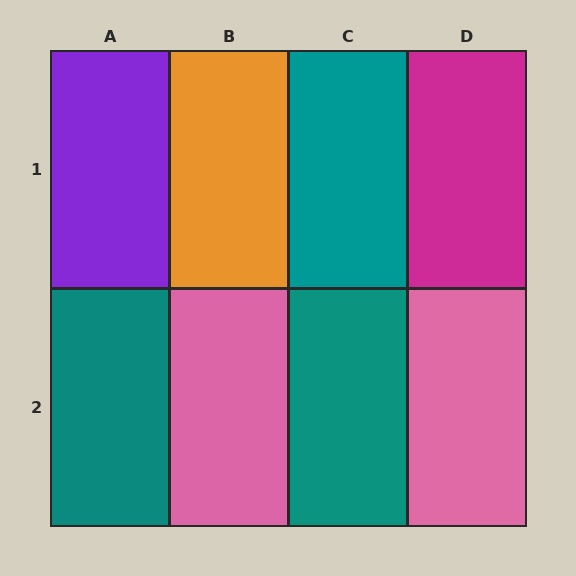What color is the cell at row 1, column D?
Magenta.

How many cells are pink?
2 cells are pink.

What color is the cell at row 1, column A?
Purple.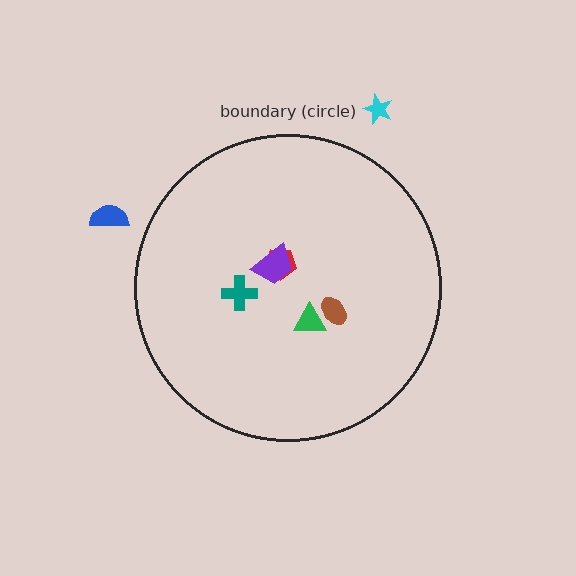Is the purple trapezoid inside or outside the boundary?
Inside.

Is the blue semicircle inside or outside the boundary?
Outside.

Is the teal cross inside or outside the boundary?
Inside.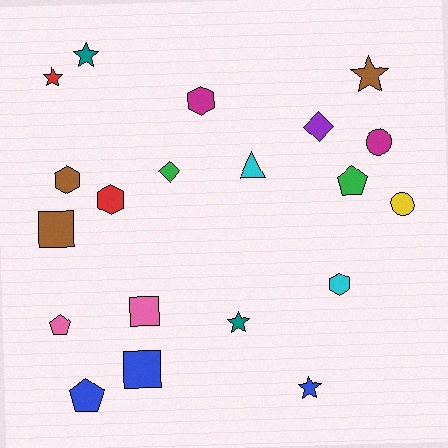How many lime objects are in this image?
There are no lime objects.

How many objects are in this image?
There are 20 objects.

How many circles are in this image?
There are 2 circles.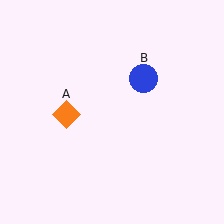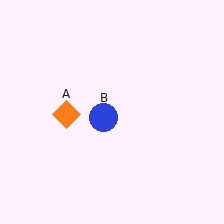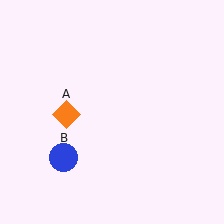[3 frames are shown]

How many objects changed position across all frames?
1 object changed position: blue circle (object B).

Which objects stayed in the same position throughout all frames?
Orange diamond (object A) remained stationary.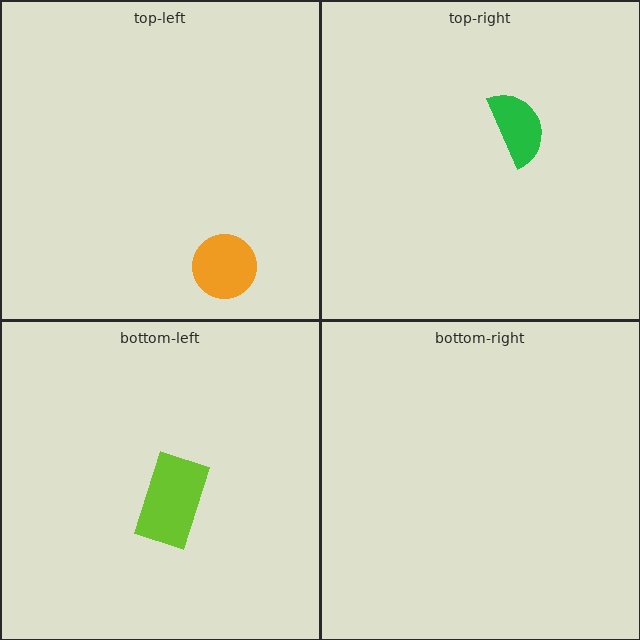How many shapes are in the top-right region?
1.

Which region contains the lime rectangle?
The bottom-left region.